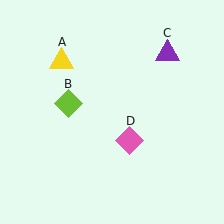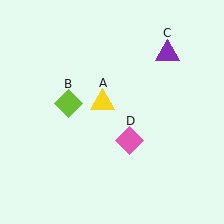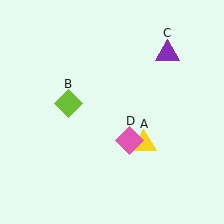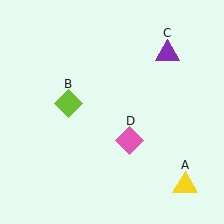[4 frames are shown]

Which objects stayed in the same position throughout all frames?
Lime diamond (object B) and purple triangle (object C) and pink diamond (object D) remained stationary.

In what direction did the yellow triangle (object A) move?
The yellow triangle (object A) moved down and to the right.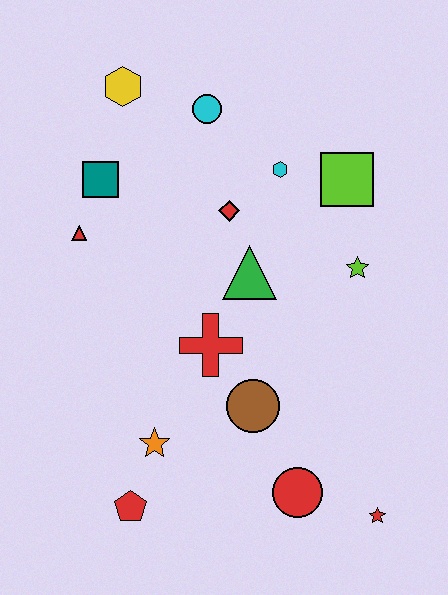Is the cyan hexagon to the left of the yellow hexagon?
No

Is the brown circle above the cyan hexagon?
No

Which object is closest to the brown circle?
The red cross is closest to the brown circle.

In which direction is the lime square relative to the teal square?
The lime square is to the right of the teal square.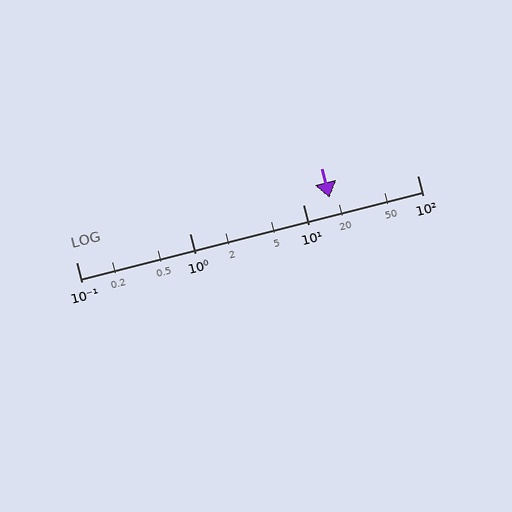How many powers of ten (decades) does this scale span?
The scale spans 3 decades, from 0.1 to 100.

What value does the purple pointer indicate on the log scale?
The pointer indicates approximately 17.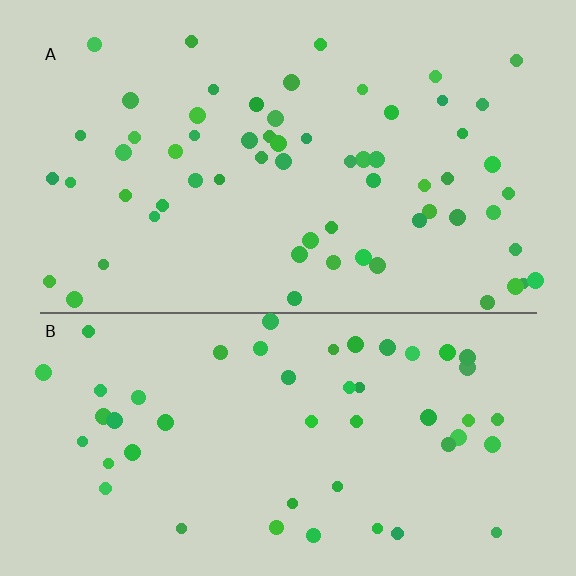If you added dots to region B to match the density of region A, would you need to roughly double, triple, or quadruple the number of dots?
Approximately double.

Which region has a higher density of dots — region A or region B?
A (the top).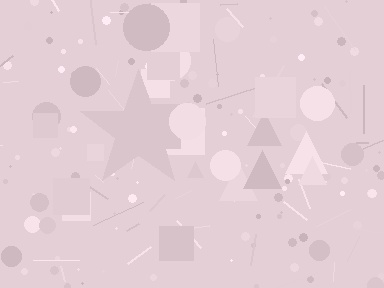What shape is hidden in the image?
A star is hidden in the image.